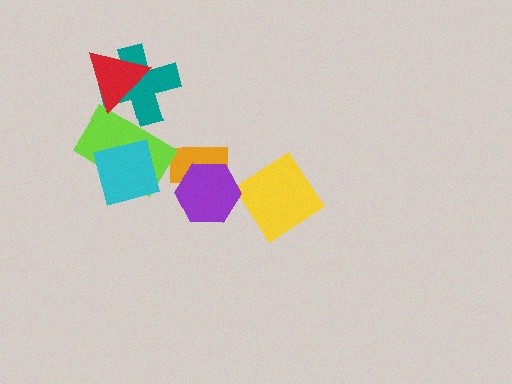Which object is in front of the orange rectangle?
The purple hexagon is in front of the orange rectangle.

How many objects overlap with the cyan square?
1 object overlaps with the cyan square.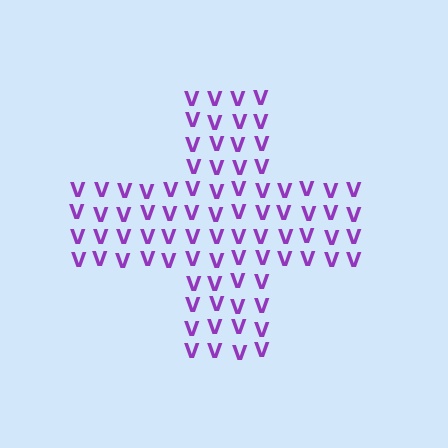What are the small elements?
The small elements are letter V's.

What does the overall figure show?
The overall figure shows a cross.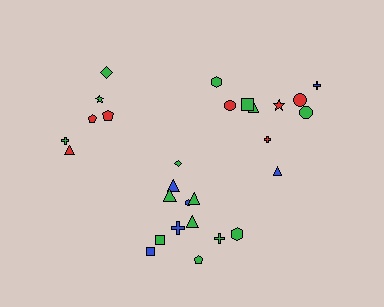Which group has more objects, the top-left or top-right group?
The top-right group.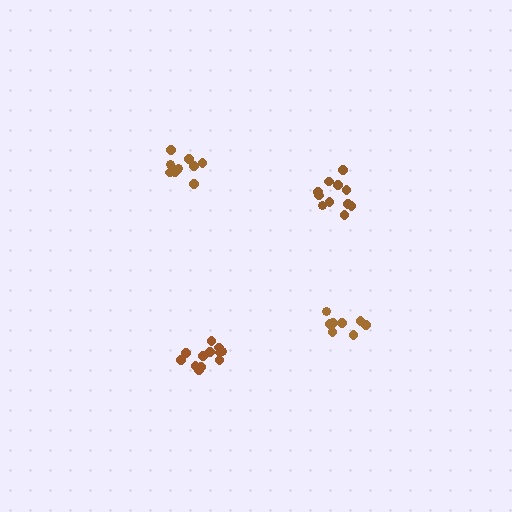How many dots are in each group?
Group 1: 10 dots, Group 2: 8 dots, Group 3: 12 dots, Group 4: 11 dots (41 total).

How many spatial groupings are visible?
There are 4 spatial groupings.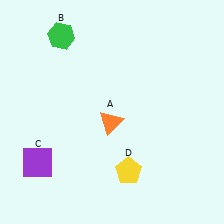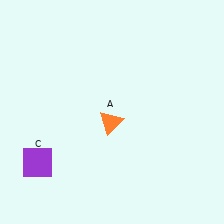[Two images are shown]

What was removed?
The yellow pentagon (D), the green hexagon (B) were removed in Image 2.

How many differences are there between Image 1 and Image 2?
There are 2 differences between the two images.